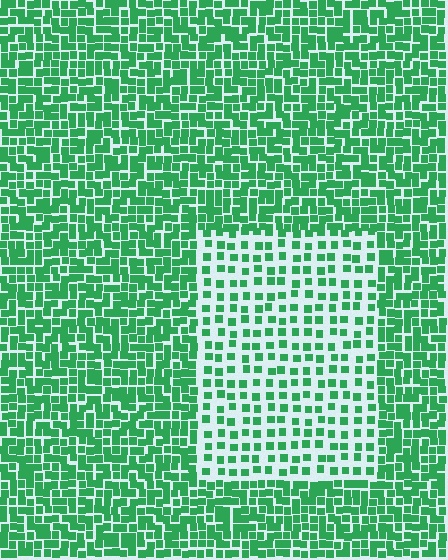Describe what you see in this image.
The image contains small green elements arranged at two different densities. A rectangle-shaped region is visible where the elements are less densely packed than the surrounding area.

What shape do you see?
I see a rectangle.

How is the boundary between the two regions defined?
The boundary is defined by a change in element density (approximately 2.1x ratio). All elements are the same color, size, and shape.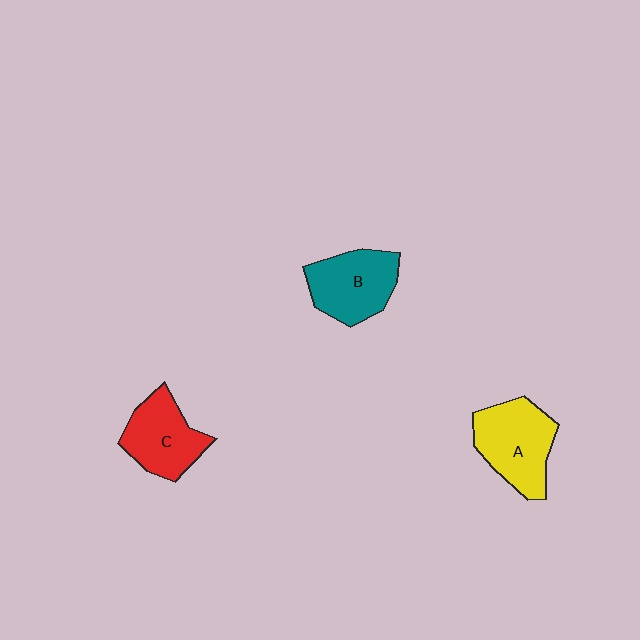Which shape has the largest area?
Shape A (yellow).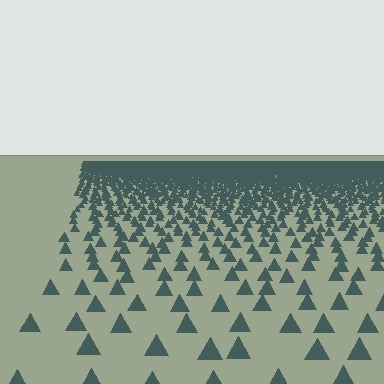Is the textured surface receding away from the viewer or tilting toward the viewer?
The surface is receding away from the viewer. Texture elements get smaller and denser toward the top.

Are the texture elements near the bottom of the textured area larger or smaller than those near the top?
Larger. Near the bottom, elements are closer to the viewer and appear at a bigger on-screen size.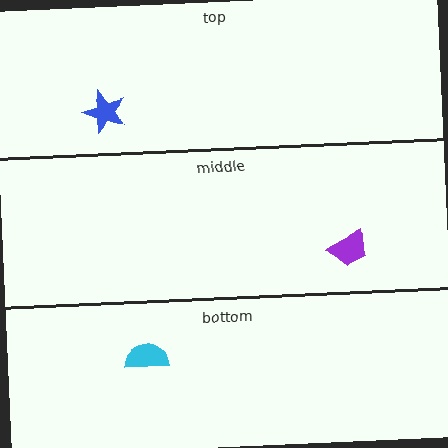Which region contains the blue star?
The top region.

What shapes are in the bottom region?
The cyan semicircle.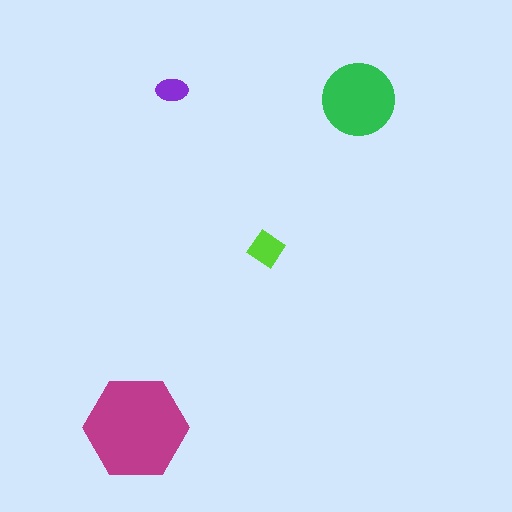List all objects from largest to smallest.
The magenta hexagon, the green circle, the lime diamond, the purple ellipse.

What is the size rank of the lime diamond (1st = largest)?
3rd.